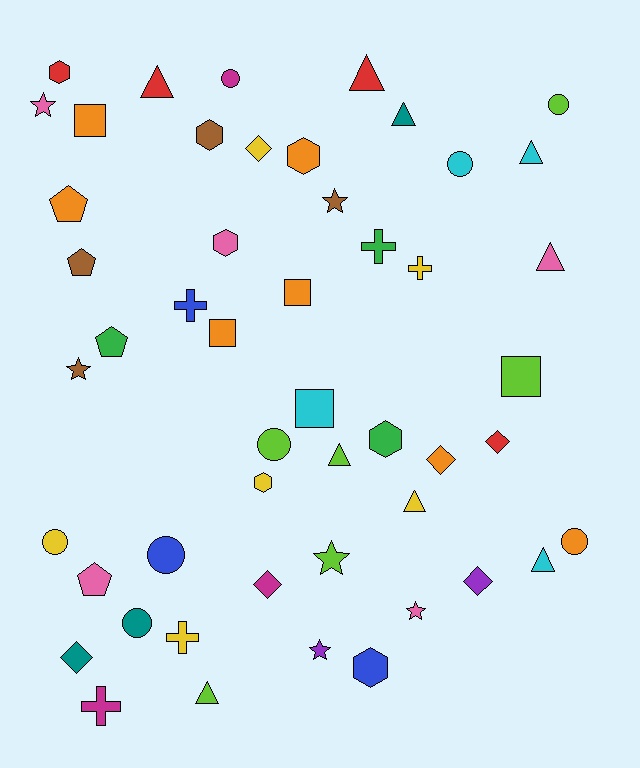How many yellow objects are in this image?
There are 6 yellow objects.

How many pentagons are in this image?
There are 4 pentagons.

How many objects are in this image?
There are 50 objects.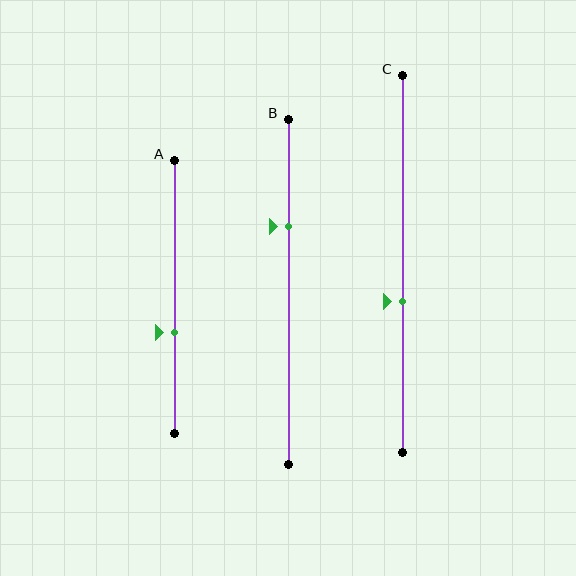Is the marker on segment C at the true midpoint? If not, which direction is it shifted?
No, the marker on segment C is shifted downward by about 10% of the segment length.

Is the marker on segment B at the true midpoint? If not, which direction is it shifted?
No, the marker on segment B is shifted upward by about 19% of the segment length.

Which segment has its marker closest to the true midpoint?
Segment C has its marker closest to the true midpoint.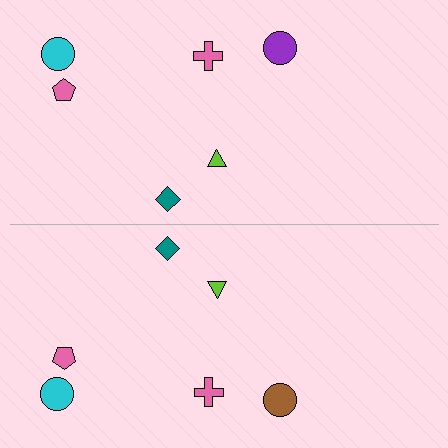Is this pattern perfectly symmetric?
No, the pattern is not perfectly symmetric. The brown circle on the bottom side breaks the symmetry — its mirror counterpart is purple.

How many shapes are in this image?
There are 12 shapes in this image.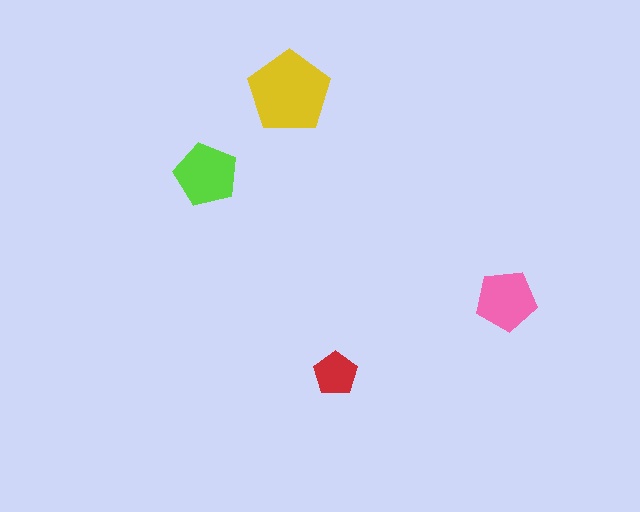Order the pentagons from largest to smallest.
the yellow one, the lime one, the pink one, the red one.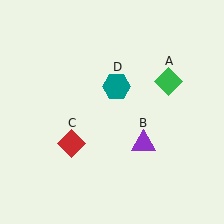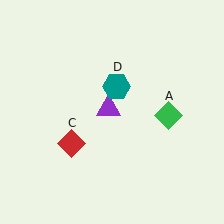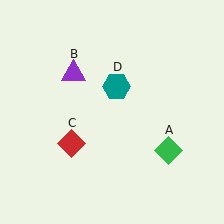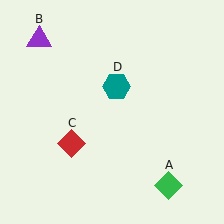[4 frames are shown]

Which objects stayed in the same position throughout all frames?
Red diamond (object C) and teal hexagon (object D) remained stationary.